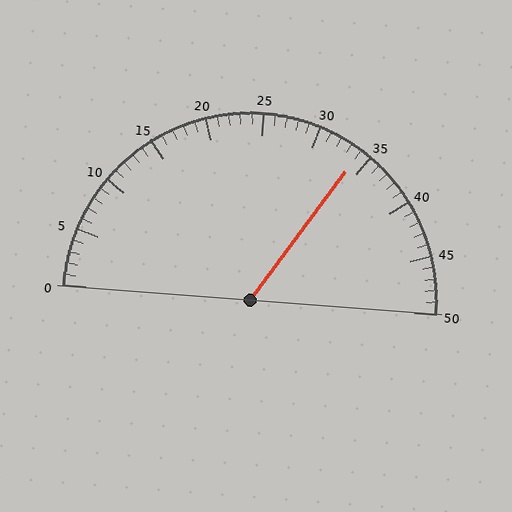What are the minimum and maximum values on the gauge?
The gauge ranges from 0 to 50.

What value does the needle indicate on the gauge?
The needle indicates approximately 34.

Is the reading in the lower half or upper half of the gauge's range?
The reading is in the upper half of the range (0 to 50).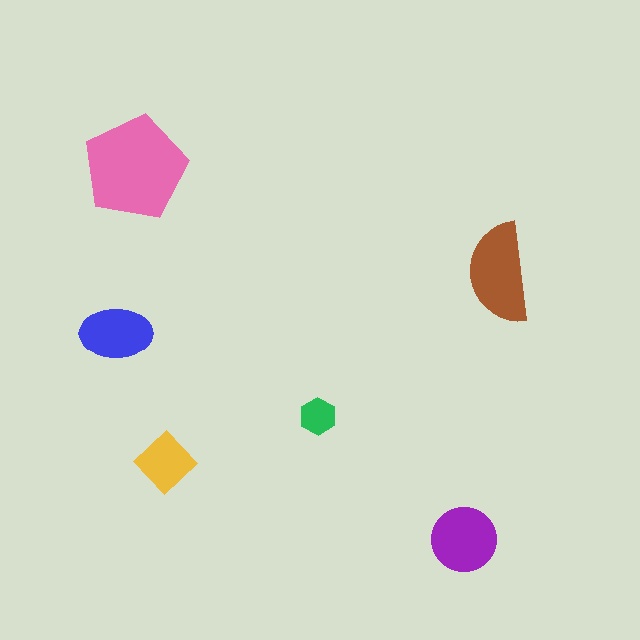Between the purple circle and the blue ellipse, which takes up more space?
The purple circle.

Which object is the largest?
The pink pentagon.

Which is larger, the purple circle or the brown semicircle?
The brown semicircle.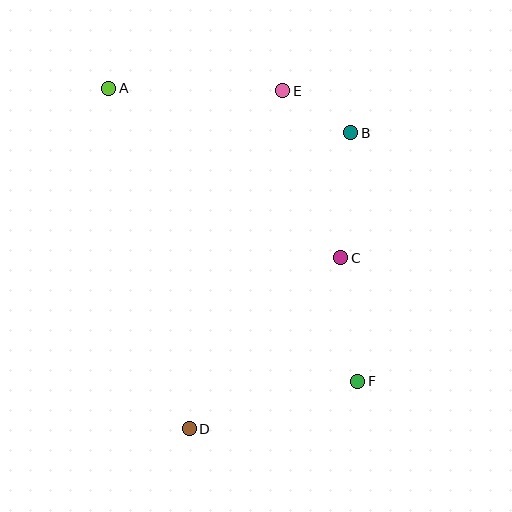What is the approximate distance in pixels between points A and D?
The distance between A and D is approximately 350 pixels.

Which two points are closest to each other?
Points B and E are closest to each other.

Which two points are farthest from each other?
Points A and F are farthest from each other.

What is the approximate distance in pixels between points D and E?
The distance between D and E is approximately 351 pixels.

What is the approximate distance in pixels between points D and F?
The distance between D and F is approximately 175 pixels.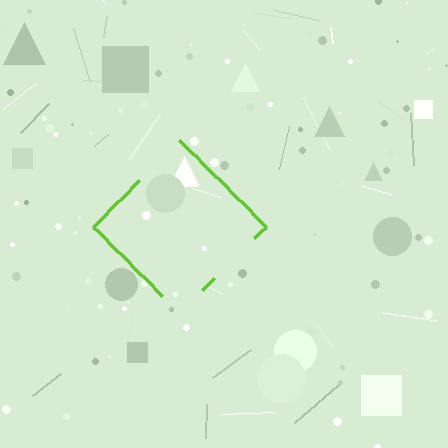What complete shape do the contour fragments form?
The contour fragments form a diamond.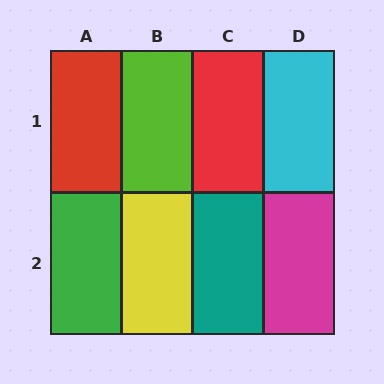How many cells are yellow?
1 cell is yellow.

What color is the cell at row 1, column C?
Red.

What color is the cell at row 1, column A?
Red.